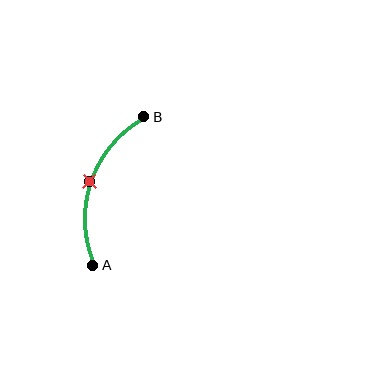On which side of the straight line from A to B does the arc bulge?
The arc bulges to the left of the straight line connecting A and B.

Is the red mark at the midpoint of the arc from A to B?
Yes. The red mark lies on the arc at equal arc-length from both A and B — it is the arc midpoint.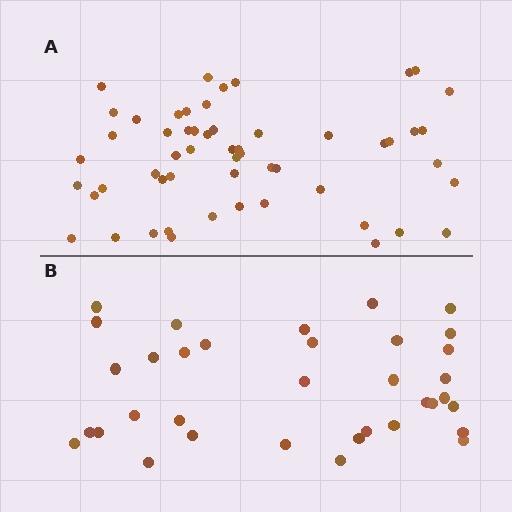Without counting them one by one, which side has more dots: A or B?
Region A (the top region) has more dots.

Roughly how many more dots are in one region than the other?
Region A has approximately 20 more dots than region B.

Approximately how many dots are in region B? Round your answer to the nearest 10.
About 40 dots. (The exact count is 35, which rounds to 40.)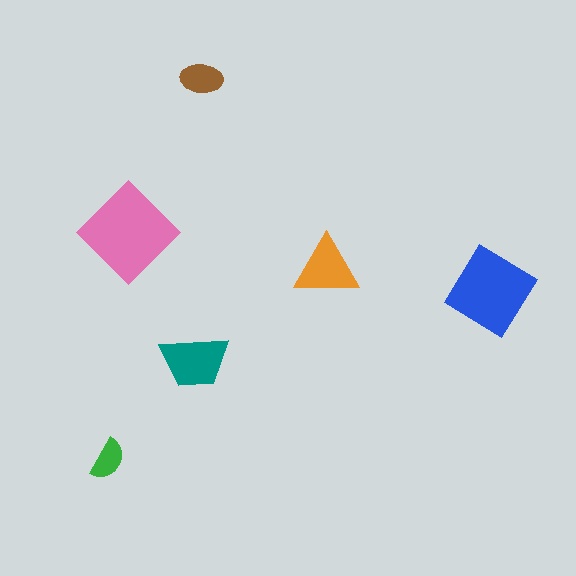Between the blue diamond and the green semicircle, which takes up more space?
The blue diamond.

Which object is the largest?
The pink diamond.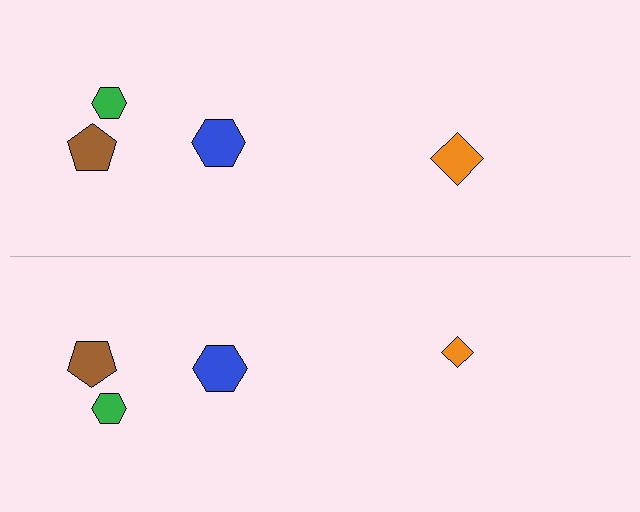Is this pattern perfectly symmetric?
No, the pattern is not perfectly symmetric. The orange diamond on the bottom side has a different size than its mirror counterpart.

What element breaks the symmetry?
The orange diamond on the bottom side has a different size than its mirror counterpart.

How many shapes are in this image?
There are 8 shapes in this image.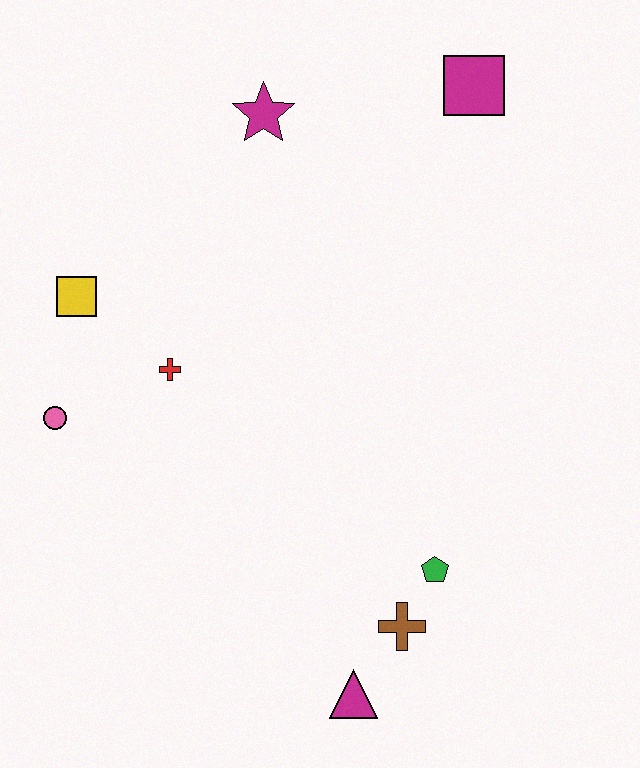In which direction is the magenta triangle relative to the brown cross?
The magenta triangle is below the brown cross.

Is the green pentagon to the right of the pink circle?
Yes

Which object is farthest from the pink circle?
The magenta square is farthest from the pink circle.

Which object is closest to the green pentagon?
The brown cross is closest to the green pentagon.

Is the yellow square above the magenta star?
No